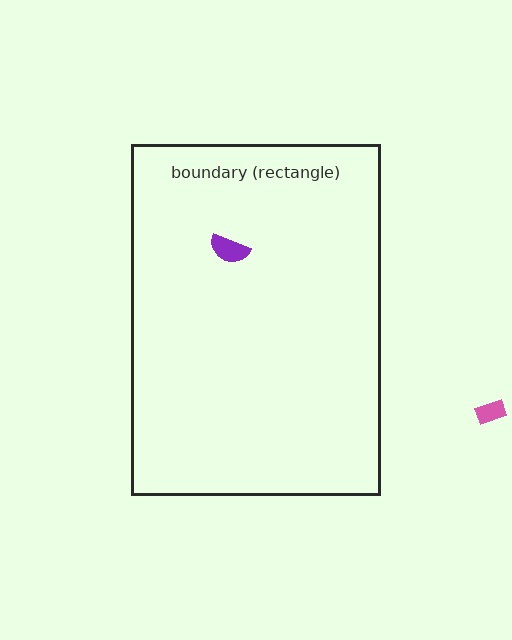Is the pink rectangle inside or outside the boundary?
Outside.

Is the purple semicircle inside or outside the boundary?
Inside.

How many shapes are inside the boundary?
1 inside, 1 outside.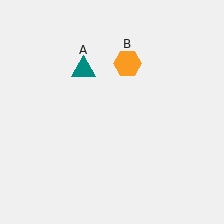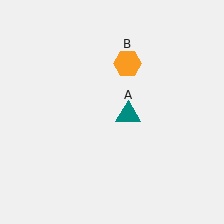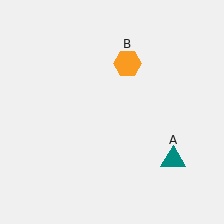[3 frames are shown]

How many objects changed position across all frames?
1 object changed position: teal triangle (object A).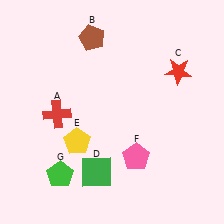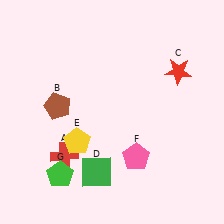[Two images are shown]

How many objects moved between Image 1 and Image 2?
2 objects moved between the two images.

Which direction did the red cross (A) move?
The red cross (A) moved down.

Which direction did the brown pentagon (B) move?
The brown pentagon (B) moved down.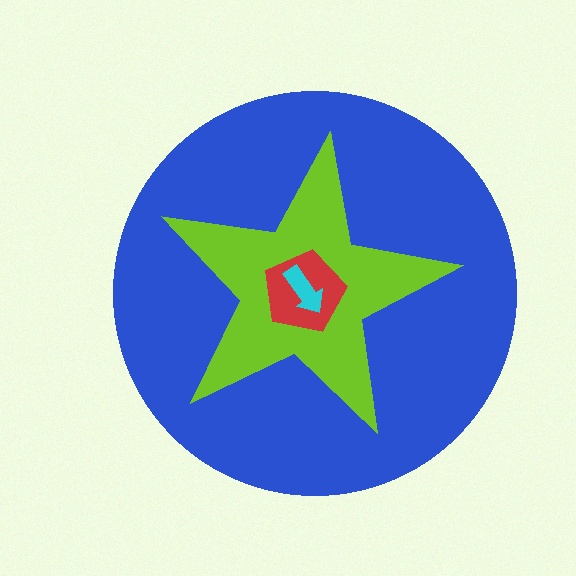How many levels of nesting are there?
4.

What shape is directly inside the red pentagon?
The cyan arrow.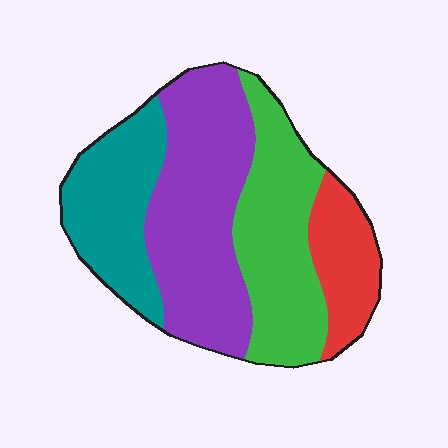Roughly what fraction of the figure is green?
Green covers about 30% of the figure.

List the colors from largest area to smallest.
From largest to smallest: purple, green, teal, red.